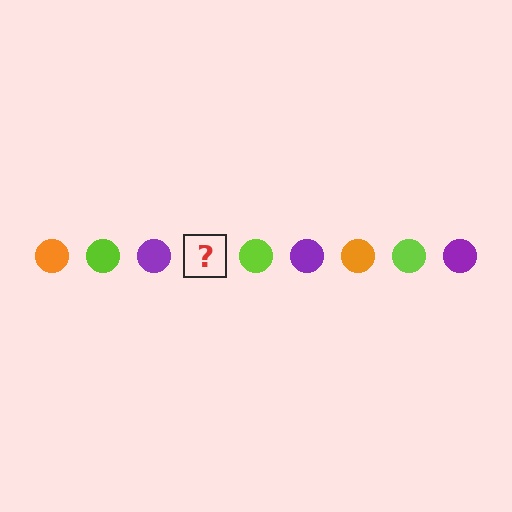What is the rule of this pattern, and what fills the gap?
The rule is that the pattern cycles through orange, lime, purple circles. The gap should be filled with an orange circle.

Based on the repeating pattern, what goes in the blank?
The blank should be an orange circle.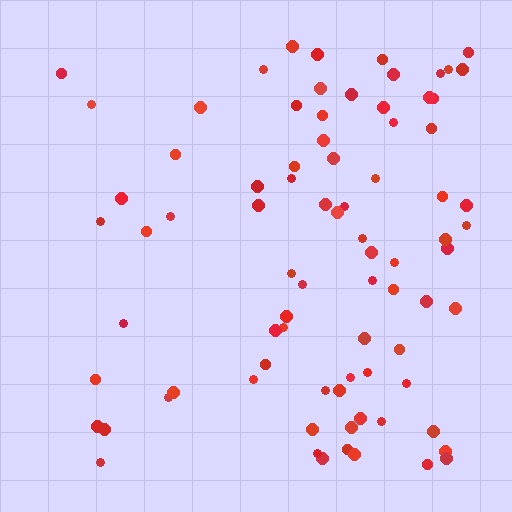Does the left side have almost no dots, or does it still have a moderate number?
Still a moderate number, just noticeably fewer than the right.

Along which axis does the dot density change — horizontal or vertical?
Horizontal.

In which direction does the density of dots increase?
From left to right, with the right side densest.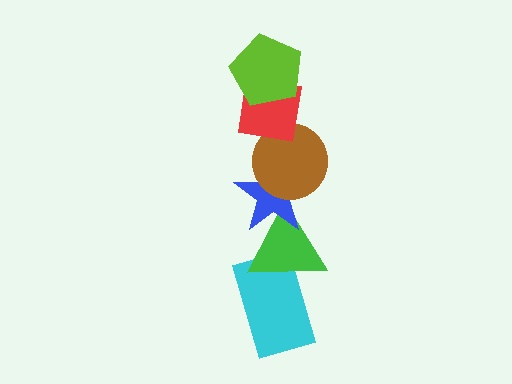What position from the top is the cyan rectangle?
The cyan rectangle is 6th from the top.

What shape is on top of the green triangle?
The blue star is on top of the green triangle.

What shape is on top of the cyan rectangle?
The green triangle is on top of the cyan rectangle.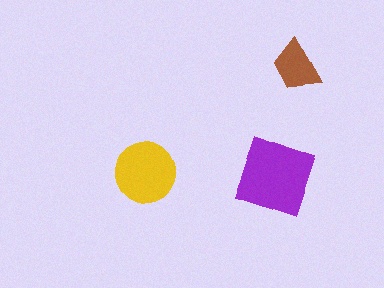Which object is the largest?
The purple diamond.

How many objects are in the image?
There are 3 objects in the image.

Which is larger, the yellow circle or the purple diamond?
The purple diamond.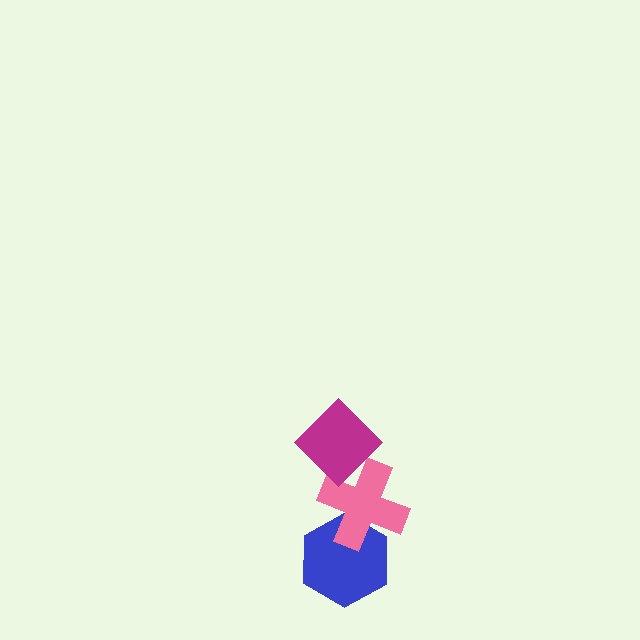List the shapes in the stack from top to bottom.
From top to bottom: the magenta diamond, the pink cross, the blue hexagon.